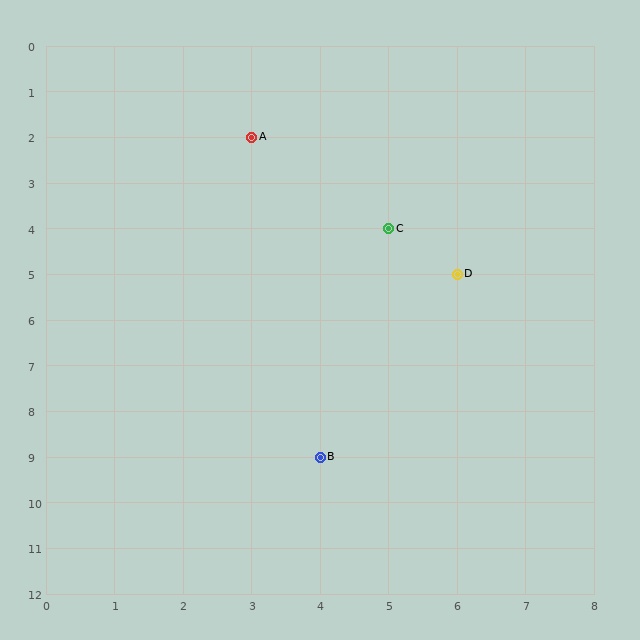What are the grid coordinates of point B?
Point B is at grid coordinates (4, 9).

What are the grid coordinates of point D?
Point D is at grid coordinates (6, 5).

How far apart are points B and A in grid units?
Points B and A are 1 column and 7 rows apart (about 7.1 grid units diagonally).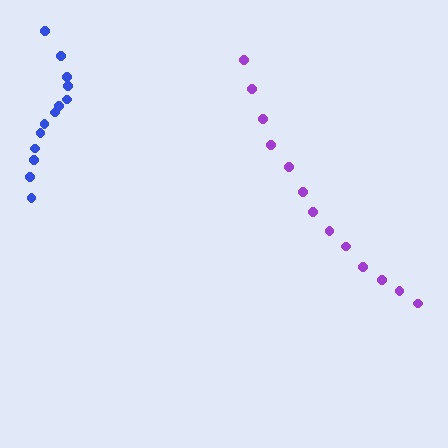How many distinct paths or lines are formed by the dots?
There are 2 distinct paths.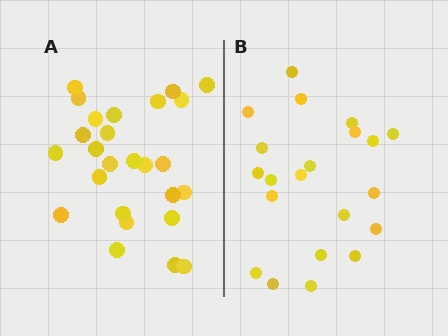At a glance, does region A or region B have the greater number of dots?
Region A (the left region) has more dots.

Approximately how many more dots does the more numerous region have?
Region A has about 5 more dots than region B.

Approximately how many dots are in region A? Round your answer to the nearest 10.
About 30 dots. (The exact count is 26, which rounds to 30.)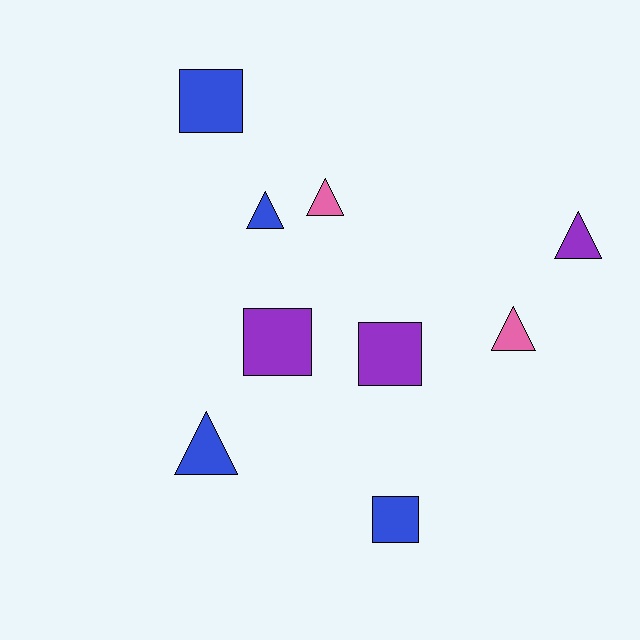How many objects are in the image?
There are 9 objects.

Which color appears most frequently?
Blue, with 4 objects.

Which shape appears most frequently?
Triangle, with 5 objects.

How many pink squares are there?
There are no pink squares.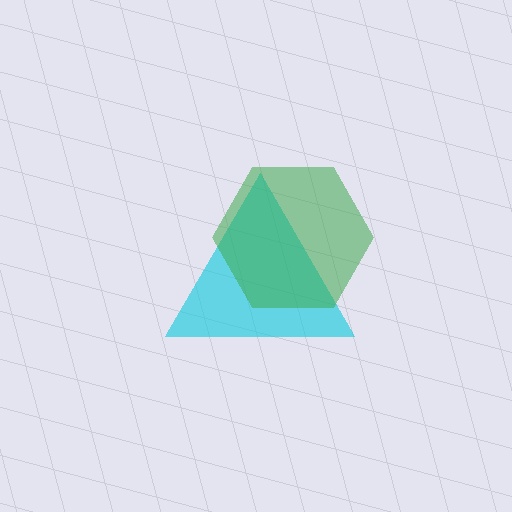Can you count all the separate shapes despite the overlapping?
Yes, there are 2 separate shapes.